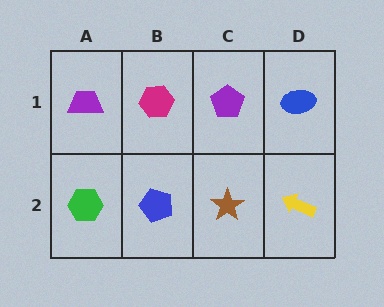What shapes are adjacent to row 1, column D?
A yellow arrow (row 2, column D), a purple pentagon (row 1, column C).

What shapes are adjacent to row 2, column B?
A magenta hexagon (row 1, column B), a green hexagon (row 2, column A), a brown star (row 2, column C).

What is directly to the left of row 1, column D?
A purple pentagon.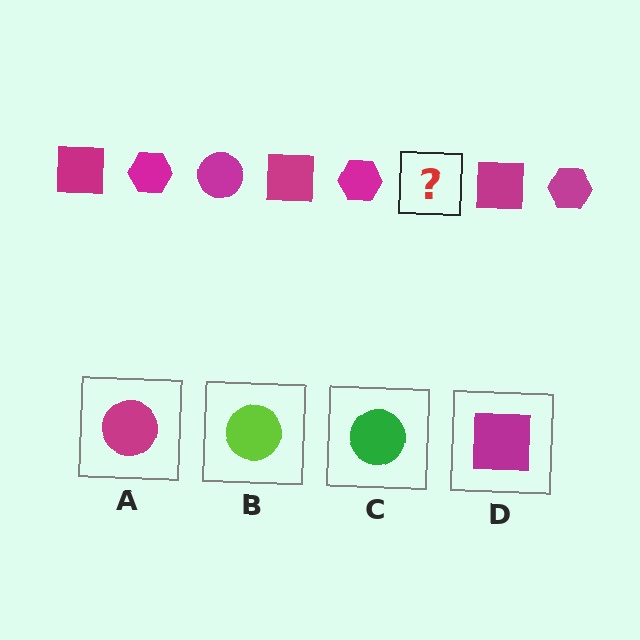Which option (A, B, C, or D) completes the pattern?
A.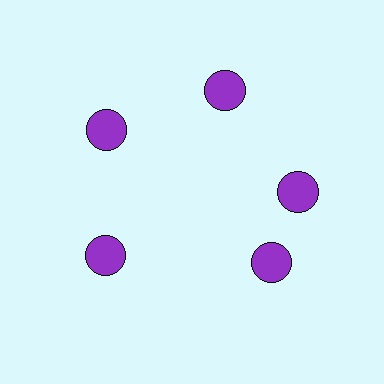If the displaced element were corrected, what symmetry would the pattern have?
It would have 5-fold rotational symmetry — the pattern would map onto itself every 72 degrees.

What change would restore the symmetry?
The symmetry would be restored by rotating it back into even spacing with its neighbors so that all 5 circles sit at equal angles and equal distance from the center.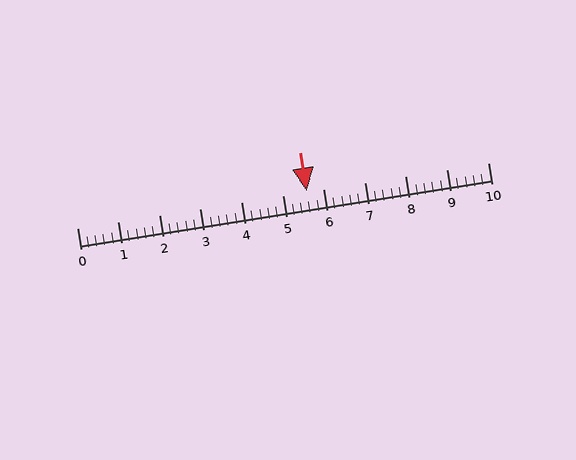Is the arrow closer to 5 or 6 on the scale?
The arrow is closer to 6.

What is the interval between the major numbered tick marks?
The major tick marks are spaced 1 units apart.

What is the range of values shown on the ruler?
The ruler shows values from 0 to 10.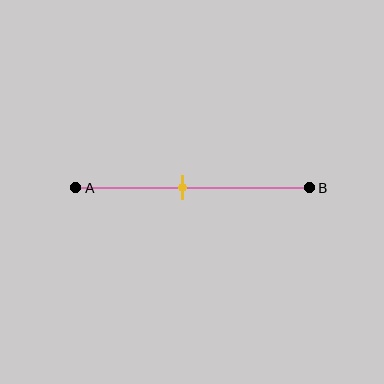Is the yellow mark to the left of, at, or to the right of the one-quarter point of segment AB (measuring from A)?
The yellow mark is to the right of the one-quarter point of segment AB.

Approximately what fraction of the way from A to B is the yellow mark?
The yellow mark is approximately 45% of the way from A to B.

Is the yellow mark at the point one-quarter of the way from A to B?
No, the mark is at about 45% from A, not at the 25% one-quarter point.